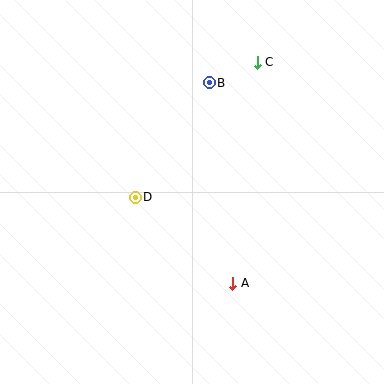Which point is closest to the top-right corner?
Point C is closest to the top-right corner.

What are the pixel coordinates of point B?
Point B is at (209, 83).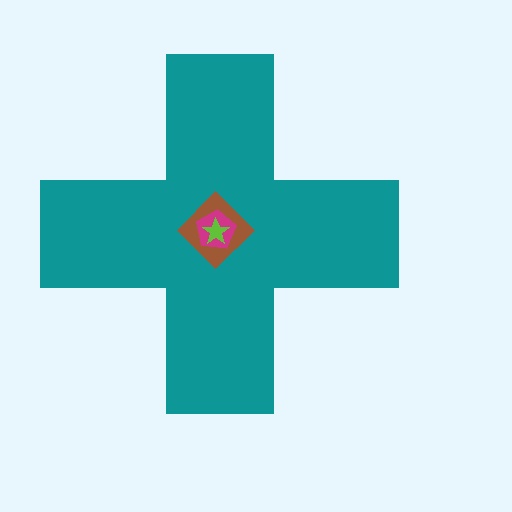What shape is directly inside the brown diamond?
The magenta pentagon.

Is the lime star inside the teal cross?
Yes.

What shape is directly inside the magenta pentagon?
The lime star.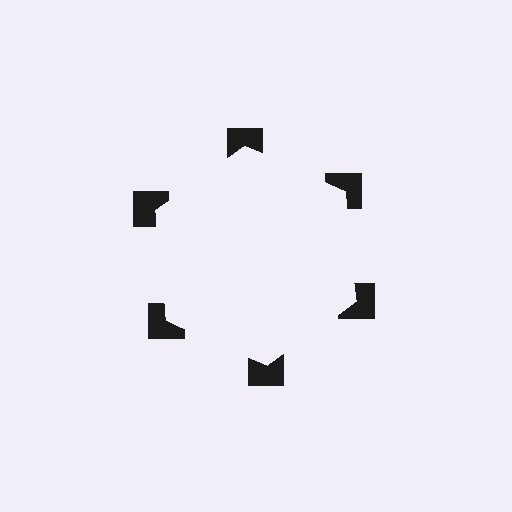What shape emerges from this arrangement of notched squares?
An illusory hexagon — its edges are inferred from the aligned wedge cuts in the notched squares, not physically drawn.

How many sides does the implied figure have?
6 sides.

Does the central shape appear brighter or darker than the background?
It typically appears slightly brighter than the background, even though no actual brightness change is drawn.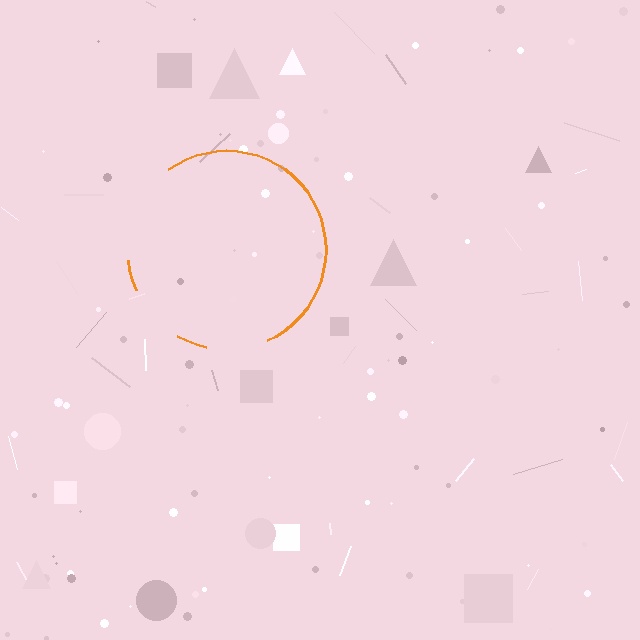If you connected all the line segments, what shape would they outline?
They would outline a circle.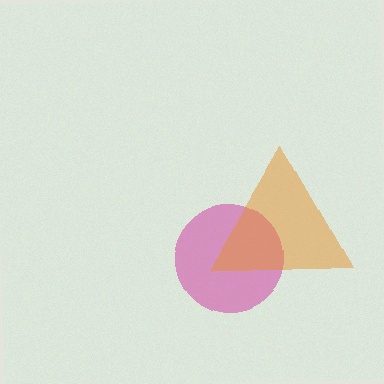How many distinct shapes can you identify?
There are 2 distinct shapes: a magenta circle, an orange triangle.